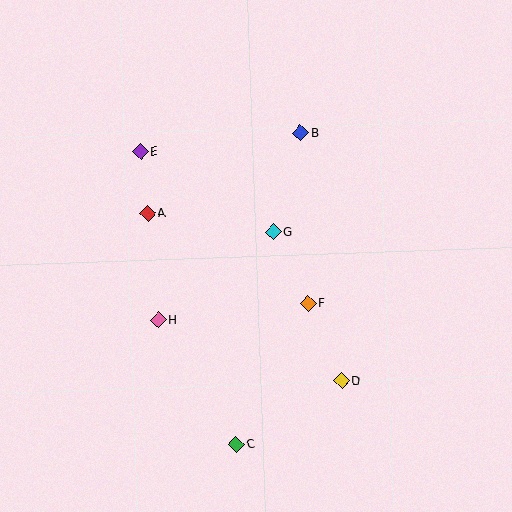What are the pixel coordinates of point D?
Point D is at (342, 381).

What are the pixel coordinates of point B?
Point B is at (301, 133).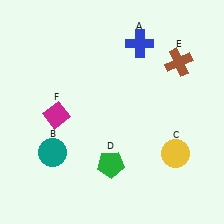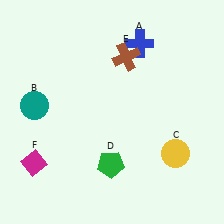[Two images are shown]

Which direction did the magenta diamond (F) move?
The magenta diamond (F) moved down.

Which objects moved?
The objects that moved are: the teal circle (B), the brown cross (E), the magenta diamond (F).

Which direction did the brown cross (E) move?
The brown cross (E) moved left.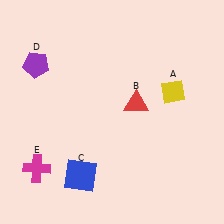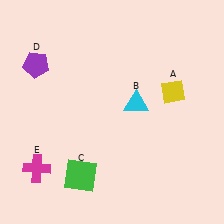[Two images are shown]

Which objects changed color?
B changed from red to cyan. C changed from blue to green.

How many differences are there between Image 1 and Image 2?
There are 2 differences between the two images.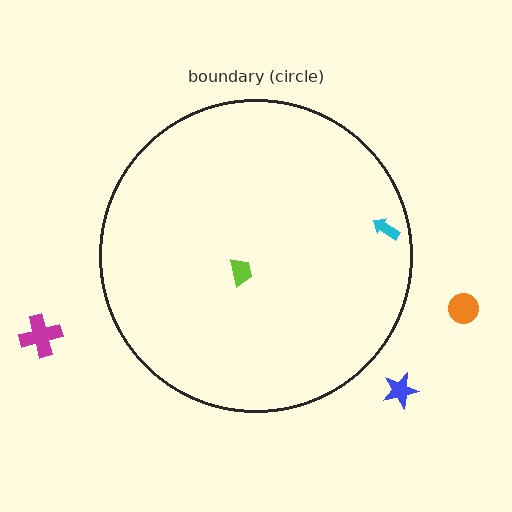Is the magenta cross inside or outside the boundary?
Outside.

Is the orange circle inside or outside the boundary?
Outside.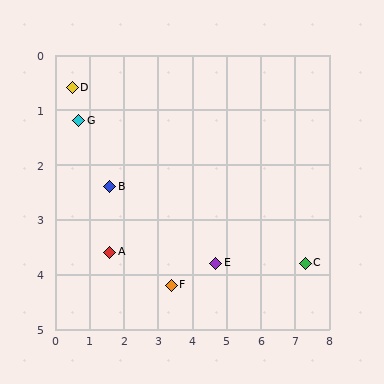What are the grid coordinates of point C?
Point C is at approximately (7.3, 3.8).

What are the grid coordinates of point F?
Point F is at approximately (3.4, 4.2).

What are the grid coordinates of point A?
Point A is at approximately (1.6, 3.6).